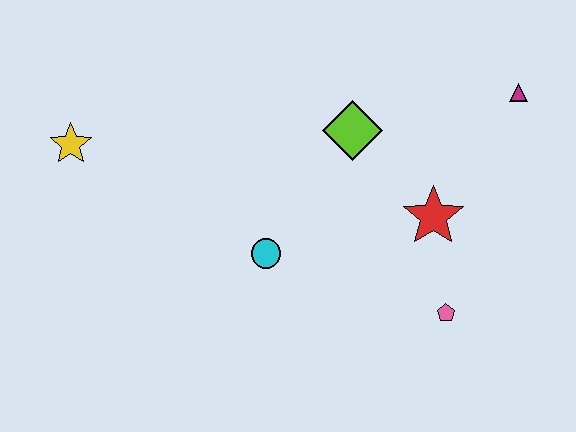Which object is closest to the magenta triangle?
The red star is closest to the magenta triangle.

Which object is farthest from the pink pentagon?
The yellow star is farthest from the pink pentagon.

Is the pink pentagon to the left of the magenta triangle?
Yes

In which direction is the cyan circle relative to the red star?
The cyan circle is to the left of the red star.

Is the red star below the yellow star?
Yes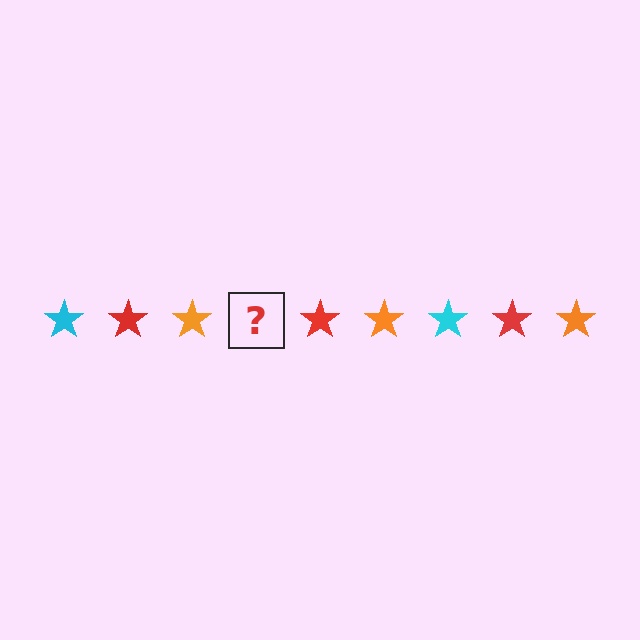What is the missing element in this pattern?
The missing element is a cyan star.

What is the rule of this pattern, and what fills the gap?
The rule is that the pattern cycles through cyan, red, orange stars. The gap should be filled with a cyan star.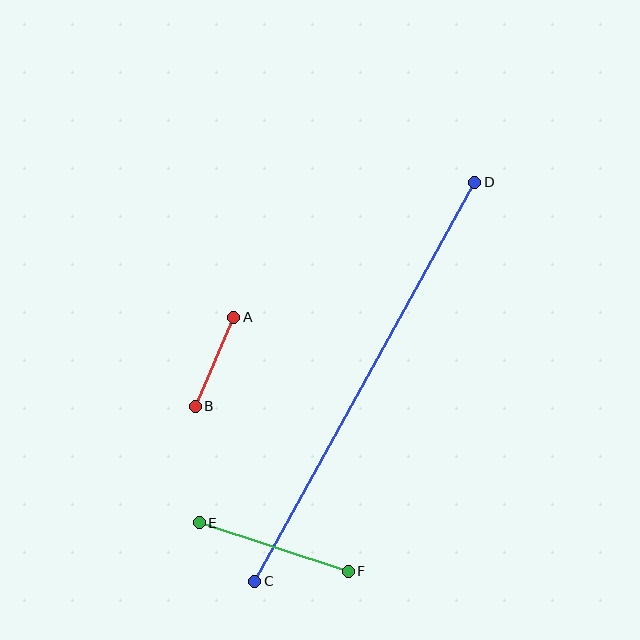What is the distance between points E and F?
The distance is approximately 157 pixels.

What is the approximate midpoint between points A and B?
The midpoint is at approximately (215, 362) pixels.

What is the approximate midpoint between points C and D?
The midpoint is at approximately (365, 382) pixels.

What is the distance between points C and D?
The distance is approximately 456 pixels.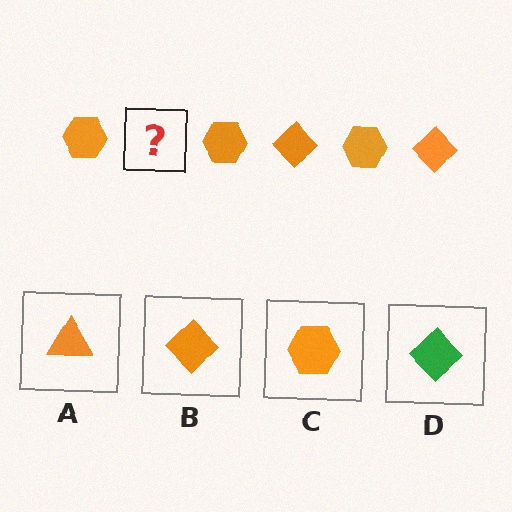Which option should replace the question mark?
Option B.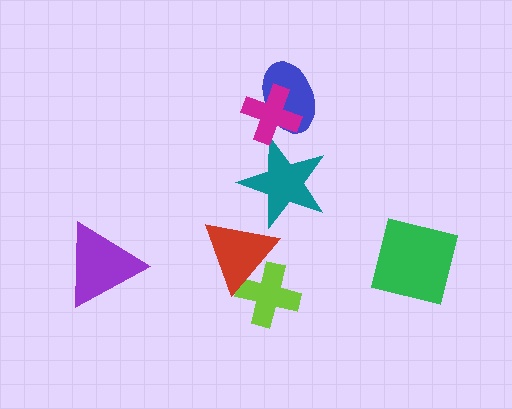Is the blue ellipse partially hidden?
Yes, it is partially covered by another shape.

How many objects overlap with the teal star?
1 object overlaps with the teal star.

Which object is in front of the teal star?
The magenta cross is in front of the teal star.